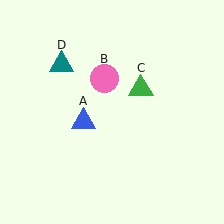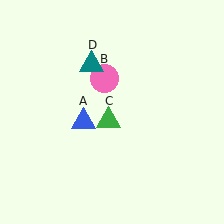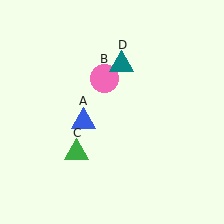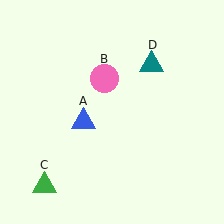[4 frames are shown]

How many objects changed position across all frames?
2 objects changed position: green triangle (object C), teal triangle (object D).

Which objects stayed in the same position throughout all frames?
Blue triangle (object A) and pink circle (object B) remained stationary.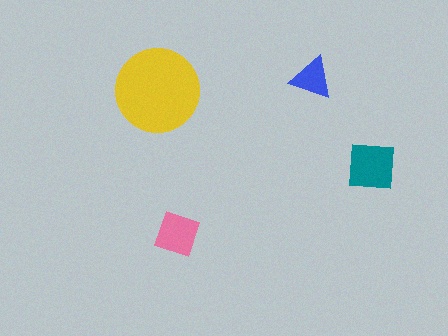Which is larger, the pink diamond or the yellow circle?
The yellow circle.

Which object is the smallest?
The blue triangle.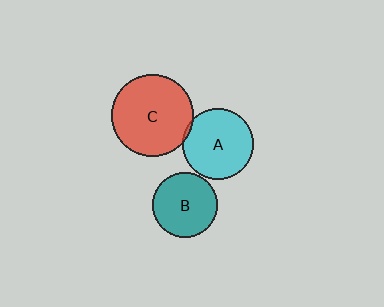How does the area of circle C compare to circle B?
Approximately 1.6 times.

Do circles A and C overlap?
Yes.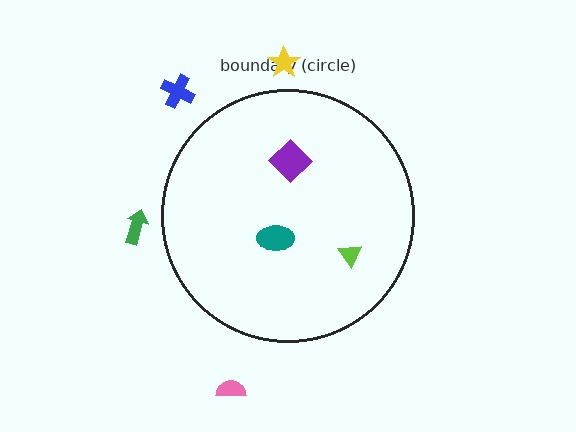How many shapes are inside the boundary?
3 inside, 4 outside.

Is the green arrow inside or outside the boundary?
Outside.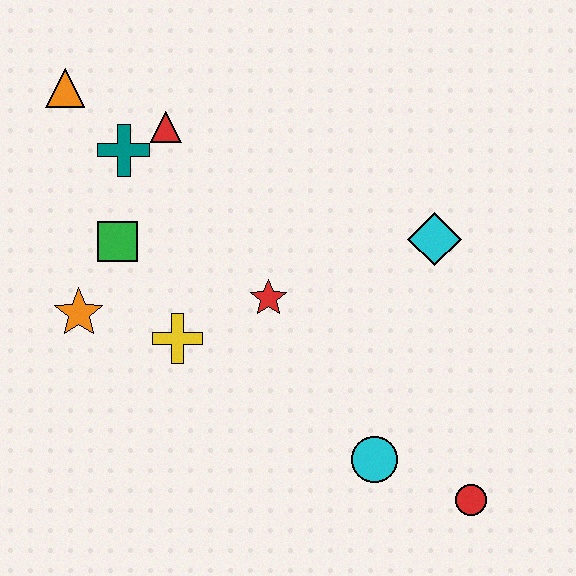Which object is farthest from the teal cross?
The red circle is farthest from the teal cross.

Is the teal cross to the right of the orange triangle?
Yes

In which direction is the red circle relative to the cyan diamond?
The red circle is below the cyan diamond.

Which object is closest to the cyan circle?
The red circle is closest to the cyan circle.